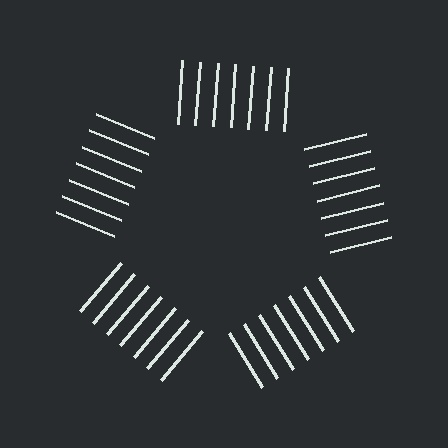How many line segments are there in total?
35 — 7 along each of the 5 edges.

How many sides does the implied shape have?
5 sides — the line-ends trace a pentagon.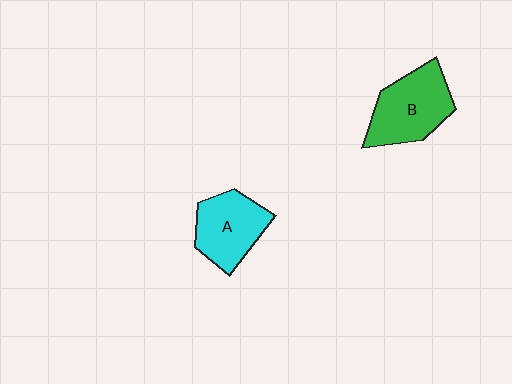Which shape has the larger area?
Shape B (green).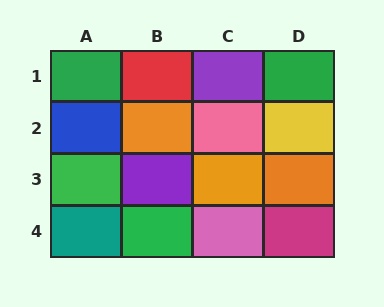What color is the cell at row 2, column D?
Yellow.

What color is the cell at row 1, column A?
Green.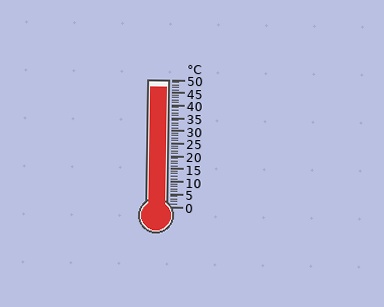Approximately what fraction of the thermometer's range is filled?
The thermometer is filled to approximately 95% of its range.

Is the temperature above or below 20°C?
The temperature is above 20°C.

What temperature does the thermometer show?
The thermometer shows approximately 47°C.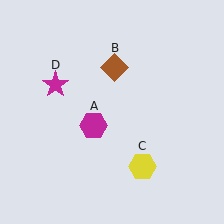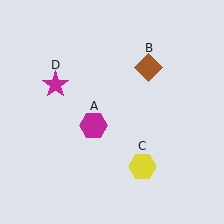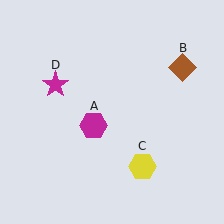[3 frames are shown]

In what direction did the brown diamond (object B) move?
The brown diamond (object B) moved right.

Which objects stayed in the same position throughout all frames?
Magenta hexagon (object A) and yellow hexagon (object C) and magenta star (object D) remained stationary.